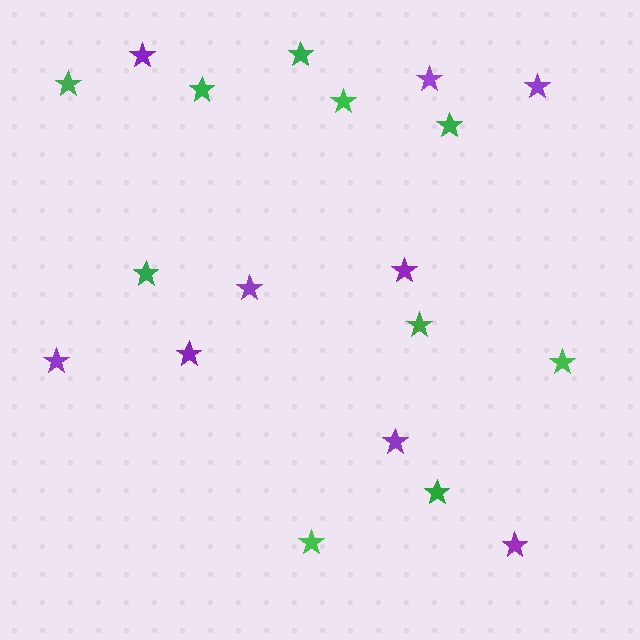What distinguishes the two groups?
There are 2 groups: one group of purple stars (9) and one group of green stars (10).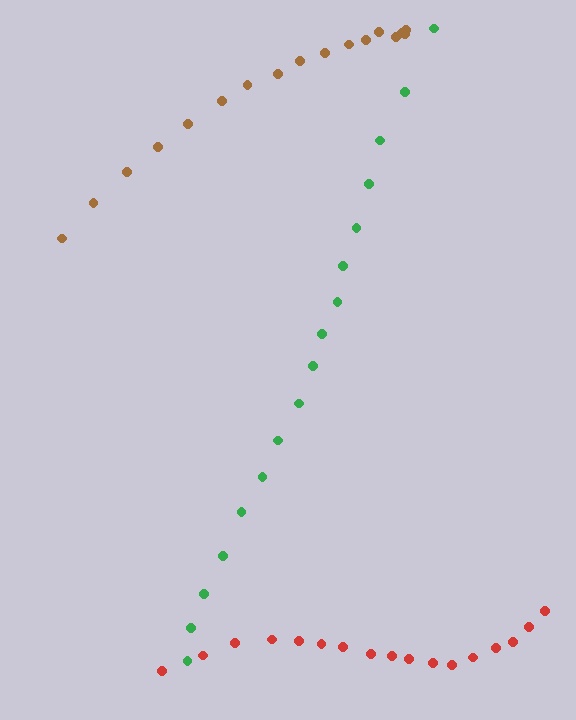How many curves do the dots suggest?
There are 3 distinct paths.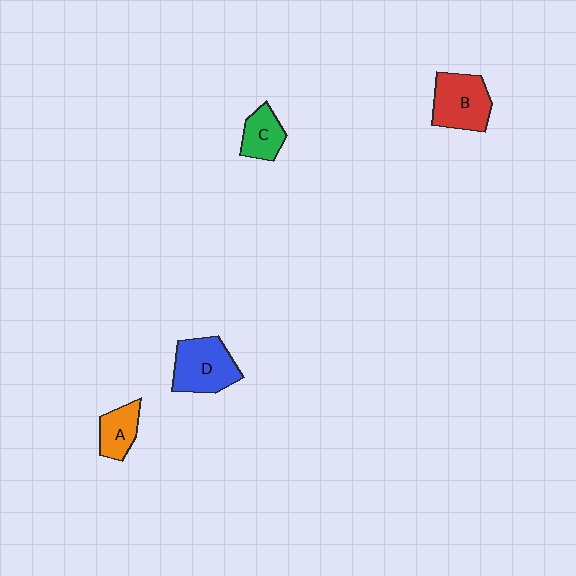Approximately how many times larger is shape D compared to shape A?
Approximately 1.7 times.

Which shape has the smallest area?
Shape C (green).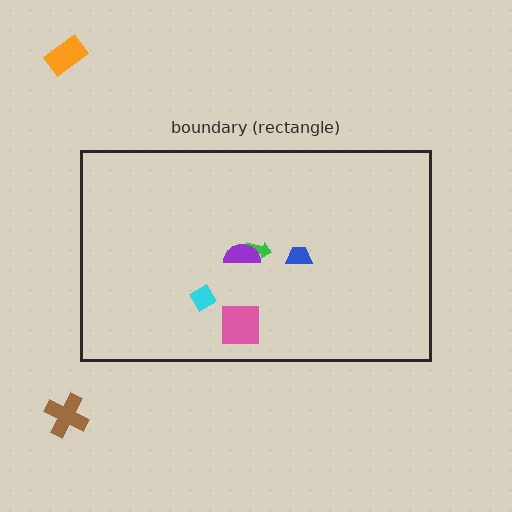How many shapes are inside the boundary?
5 inside, 2 outside.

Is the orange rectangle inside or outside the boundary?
Outside.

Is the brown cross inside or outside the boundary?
Outside.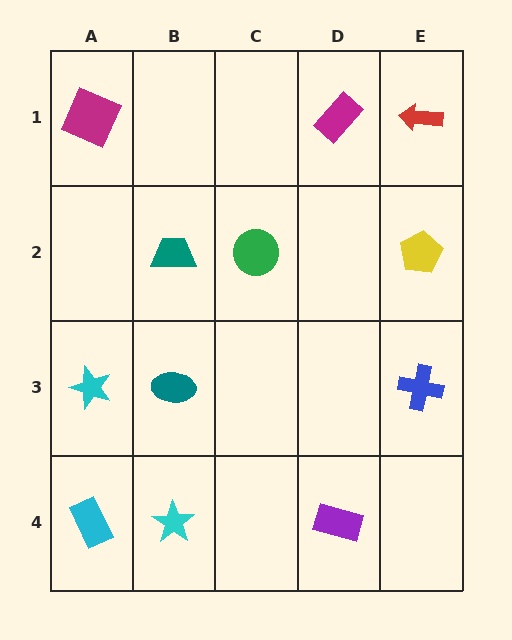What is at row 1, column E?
A red arrow.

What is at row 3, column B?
A teal ellipse.